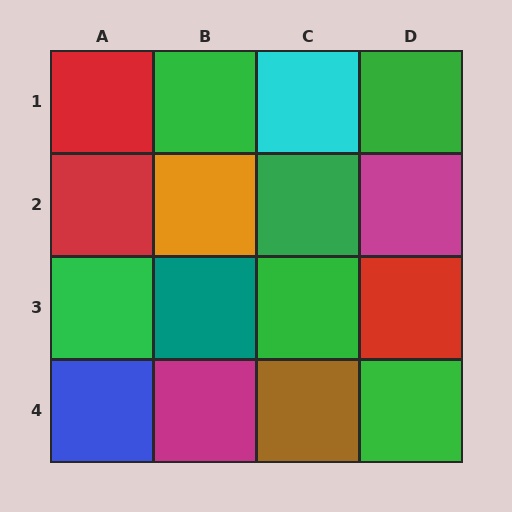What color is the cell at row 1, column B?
Green.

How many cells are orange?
1 cell is orange.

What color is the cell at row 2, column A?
Red.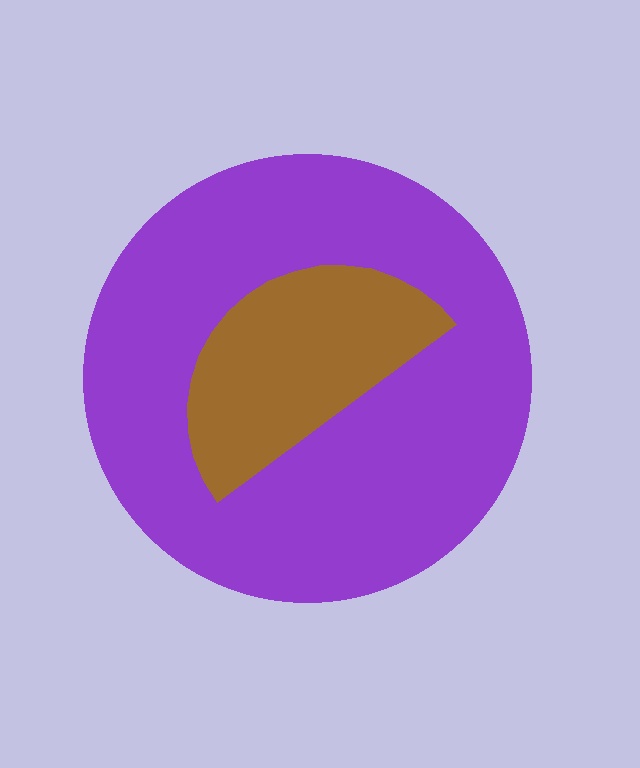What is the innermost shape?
The brown semicircle.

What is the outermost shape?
The purple circle.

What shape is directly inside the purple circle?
The brown semicircle.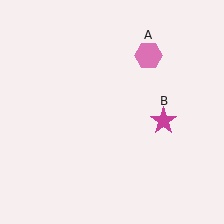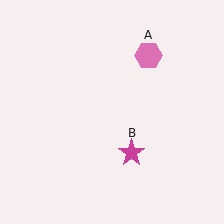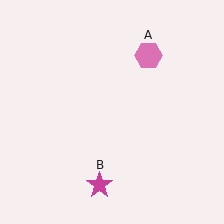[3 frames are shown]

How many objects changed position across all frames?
1 object changed position: magenta star (object B).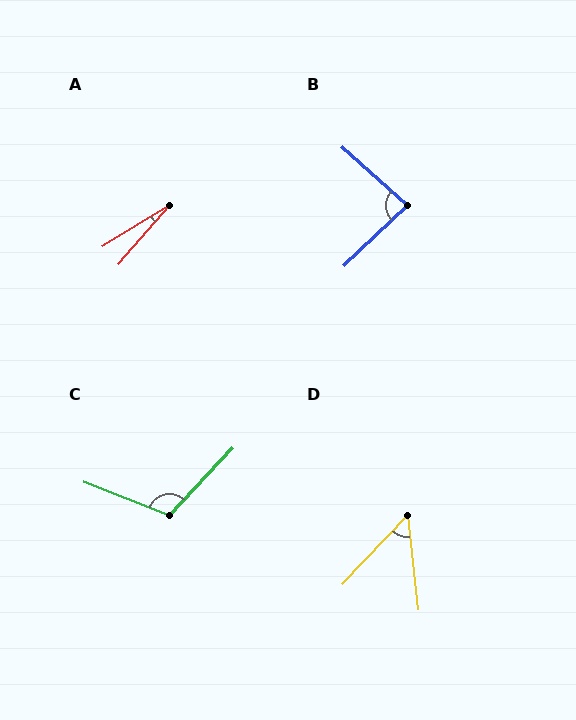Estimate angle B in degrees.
Approximately 86 degrees.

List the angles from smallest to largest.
A (18°), D (50°), B (86°), C (112°).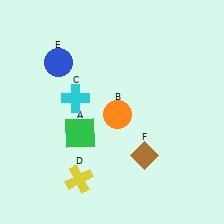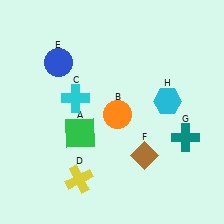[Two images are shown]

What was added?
A teal cross (G), a cyan hexagon (H) were added in Image 2.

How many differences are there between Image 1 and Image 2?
There are 2 differences between the two images.